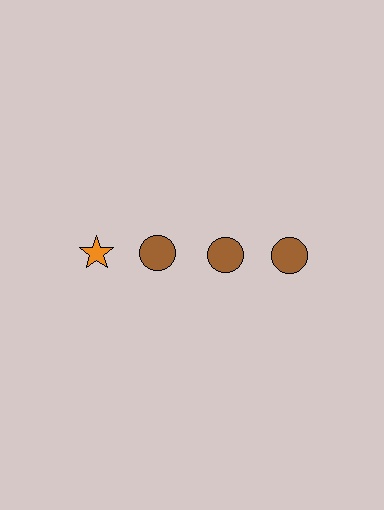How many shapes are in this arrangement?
There are 4 shapes arranged in a grid pattern.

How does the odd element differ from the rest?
It differs in both color (orange instead of brown) and shape (star instead of circle).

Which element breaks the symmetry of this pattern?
The orange star in the top row, leftmost column breaks the symmetry. All other shapes are brown circles.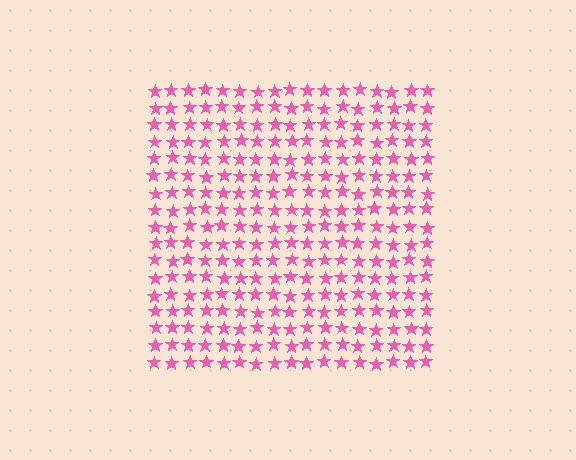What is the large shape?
The large shape is a square.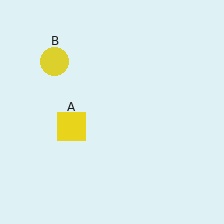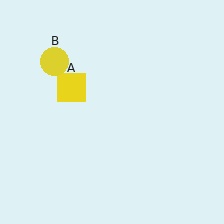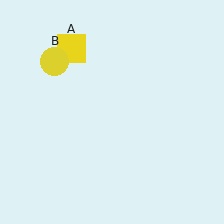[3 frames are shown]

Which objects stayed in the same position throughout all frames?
Yellow circle (object B) remained stationary.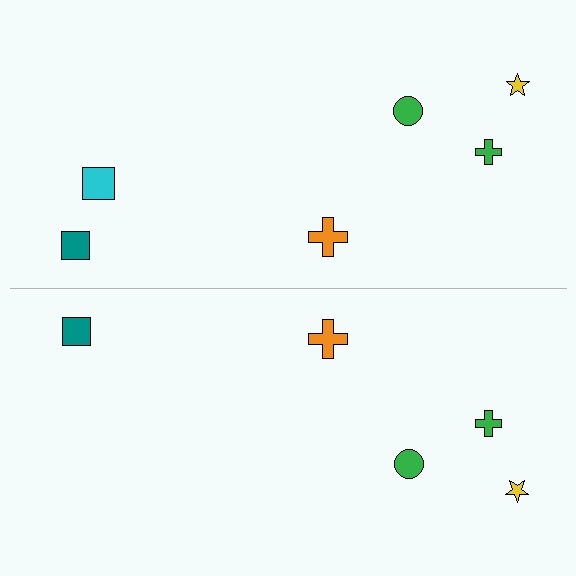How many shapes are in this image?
There are 11 shapes in this image.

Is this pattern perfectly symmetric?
No, the pattern is not perfectly symmetric. A cyan square is missing from the bottom side.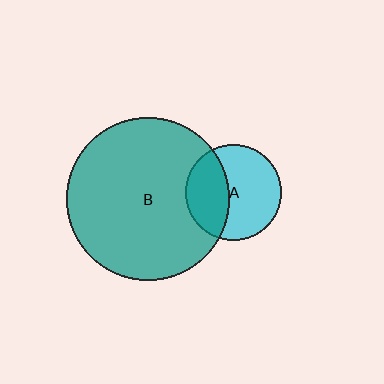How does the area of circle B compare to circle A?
Approximately 2.9 times.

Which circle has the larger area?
Circle B (teal).